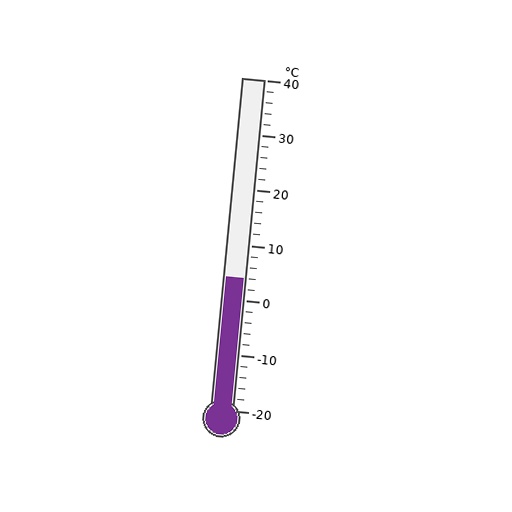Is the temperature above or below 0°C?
The temperature is above 0°C.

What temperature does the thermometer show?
The thermometer shows approximately 4°C.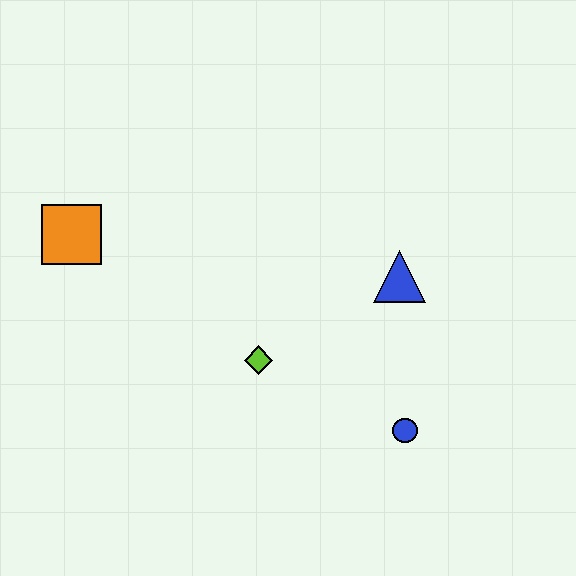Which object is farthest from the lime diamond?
The orange square is farthest from the lime diamond.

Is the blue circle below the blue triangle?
Yes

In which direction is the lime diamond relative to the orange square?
The lime diamond is to the right of the orange square.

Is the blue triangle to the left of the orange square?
No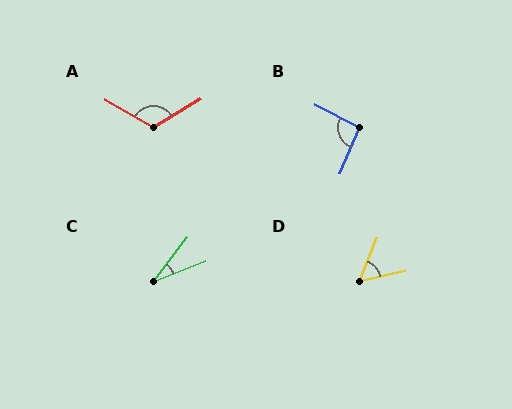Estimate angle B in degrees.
Approximately 94 degrees.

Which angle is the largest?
A, at approximately 119 degrees.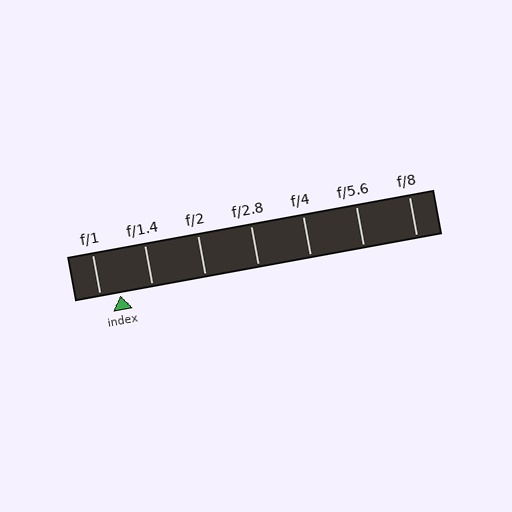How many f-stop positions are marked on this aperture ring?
There are 7 f-stop positions marked.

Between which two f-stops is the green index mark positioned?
The index mark is between f/1 and f/1.4.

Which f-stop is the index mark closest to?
The index mark is closest to f/1.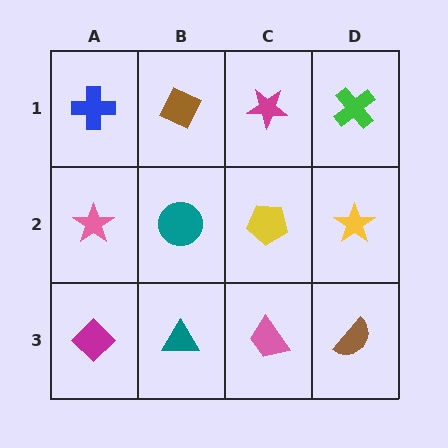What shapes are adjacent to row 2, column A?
A blue cross (row 1, column A), a magenta diamond (row 3, column A), a teal circle (row 2, column B).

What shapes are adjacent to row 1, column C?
A yellow pentagon (row 2, column C), a brown diamond (row 1, column B), a green cross (row 1, column D).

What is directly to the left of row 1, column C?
A brown diamond.